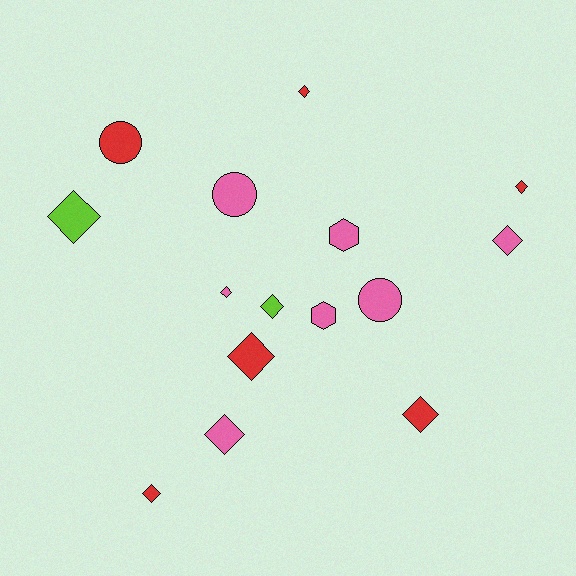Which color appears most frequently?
Pink, with 7 objects.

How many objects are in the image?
There are 15 objects.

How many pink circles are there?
There are 2 pink circles.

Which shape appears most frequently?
Diamond, with 10 objects.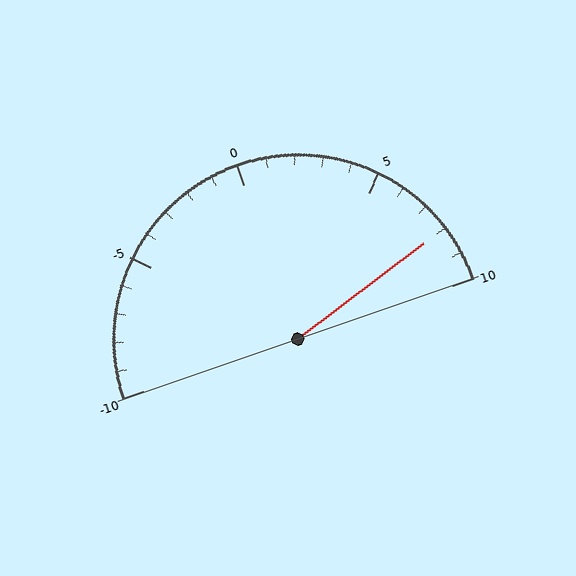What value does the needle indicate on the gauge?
The needle indicates approximately 8.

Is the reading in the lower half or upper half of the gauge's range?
The reading is in the upper half of the range (-10 to 10).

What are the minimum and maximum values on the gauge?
The gauge ranges from -10 to 10.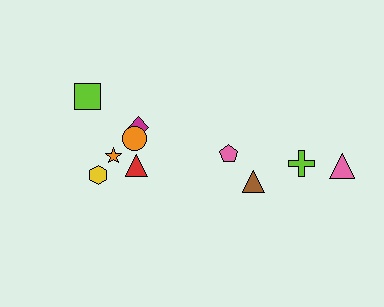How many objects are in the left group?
There are 6 objects.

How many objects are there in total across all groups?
There are 10 objects.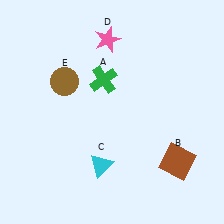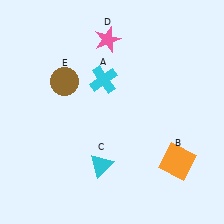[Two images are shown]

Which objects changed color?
A changed from green to cyan. B changed from brown to orange.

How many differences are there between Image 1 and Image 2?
There are 2 differences between the two images.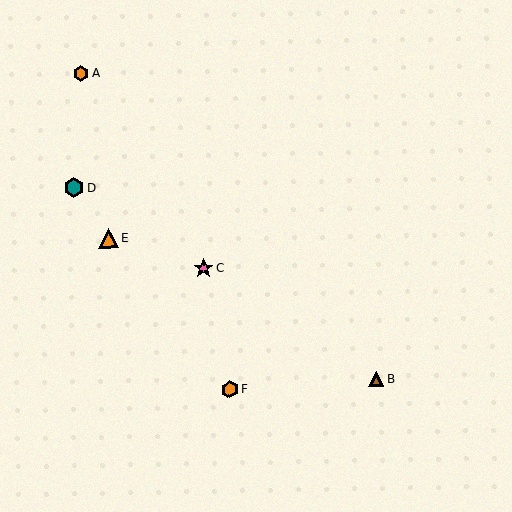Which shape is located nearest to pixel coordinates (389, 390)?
The brown triangle (labeled B) at (376, 379) is nearest to that location.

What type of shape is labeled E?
Shape E is an orange triangle.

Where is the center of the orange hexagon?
The center of the orange hexagon is at (81, 73).